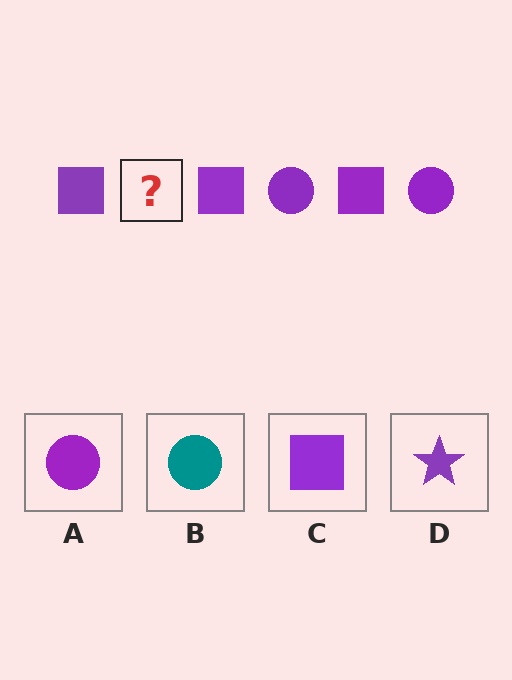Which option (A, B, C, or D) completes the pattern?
A.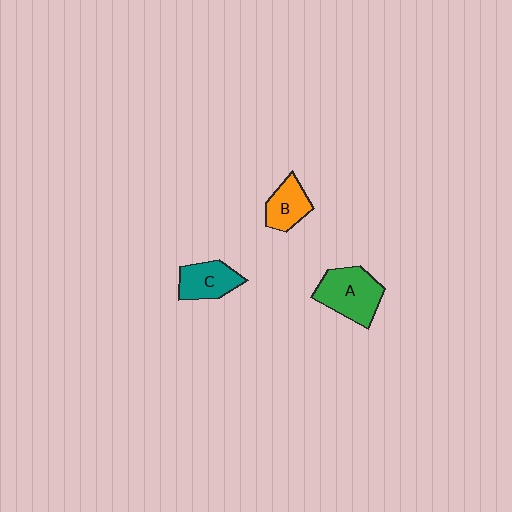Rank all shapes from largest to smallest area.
From largest to smallest: A (green), C (teal), B (orange).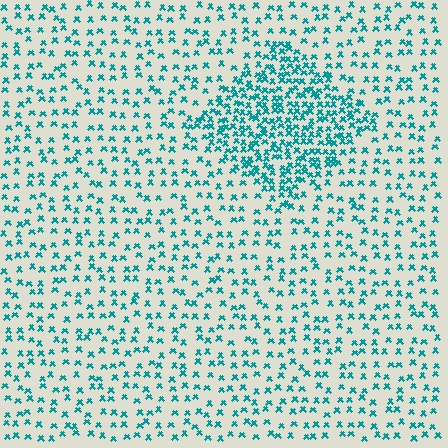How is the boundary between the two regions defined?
The boundary is defined by a change in element density (approximately 2.4x ratio). All elements are the same color, size, and shape.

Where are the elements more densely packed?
The elements are more densely packed inside the diamond boundary.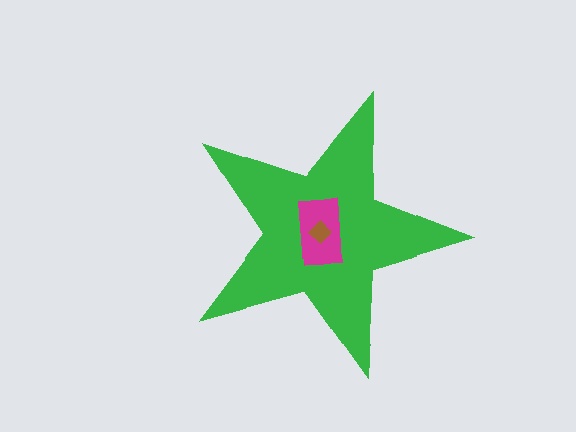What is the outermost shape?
The green star.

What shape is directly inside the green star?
The magenta rectangle.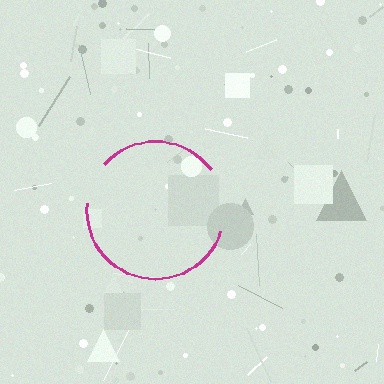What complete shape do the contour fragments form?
The contour fragments form a circle.